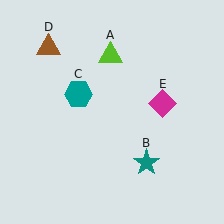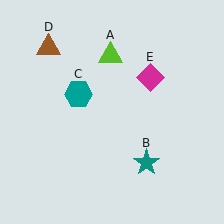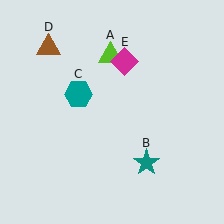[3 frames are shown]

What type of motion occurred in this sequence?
The magenta diamond (object E) rotated counterclockwise around the center of the scene.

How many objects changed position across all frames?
1 object changed position: magenta diamond (object E).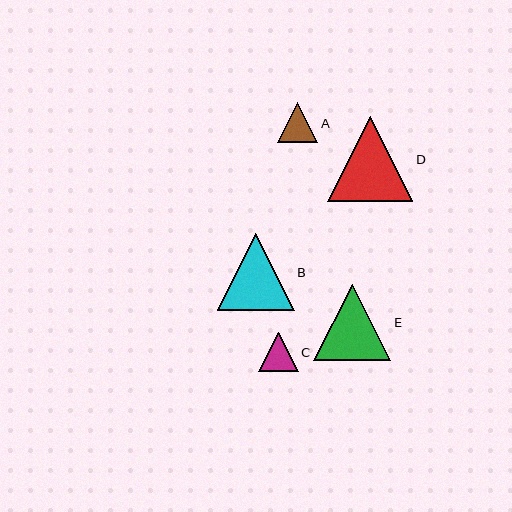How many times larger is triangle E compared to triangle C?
Triangle E is approximately 2.0 times the size of triangle C.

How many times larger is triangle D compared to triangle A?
Triangle D is approximately 2.1 times the size of triangle A.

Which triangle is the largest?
Triangle D is the largest with a size of approximately 85 pixels.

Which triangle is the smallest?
Triangle C is the smallest with a size of approximately 39 pixels.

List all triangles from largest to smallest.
From largest to smallest: D, B, E, A, C.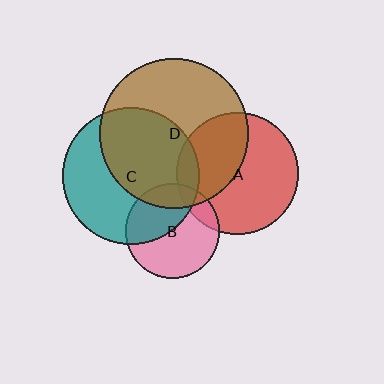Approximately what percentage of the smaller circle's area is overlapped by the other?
Approximately 15%.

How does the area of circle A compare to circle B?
Approximately 1.7 times.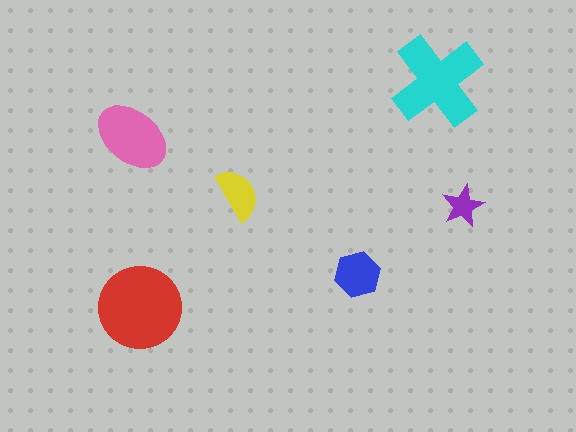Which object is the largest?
The red circle.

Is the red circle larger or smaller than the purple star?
Larger.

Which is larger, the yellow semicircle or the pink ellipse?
The pink ellipse.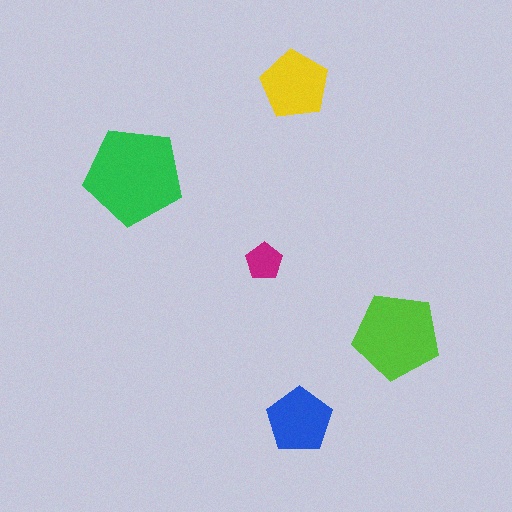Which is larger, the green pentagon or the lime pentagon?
The green one.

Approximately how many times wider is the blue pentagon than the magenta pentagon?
About 2 times wider.